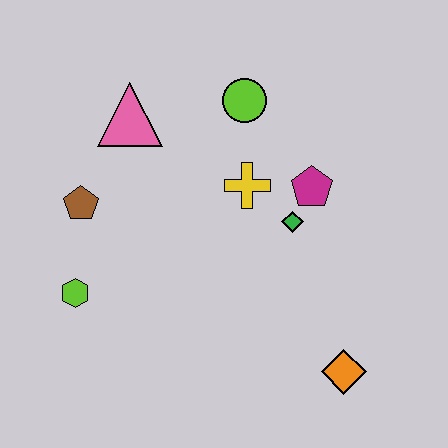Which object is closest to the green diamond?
The magenta pentagon is closest to the green diamond.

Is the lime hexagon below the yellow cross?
Yes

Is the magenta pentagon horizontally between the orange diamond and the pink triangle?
Yes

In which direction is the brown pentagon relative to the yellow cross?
The brown pentagon is to the left of the yellow cross.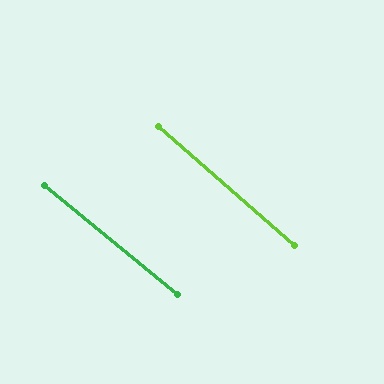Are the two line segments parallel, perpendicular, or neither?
Parallel — their directions differ by only 1.6°.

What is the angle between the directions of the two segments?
Approximately 2 degrees.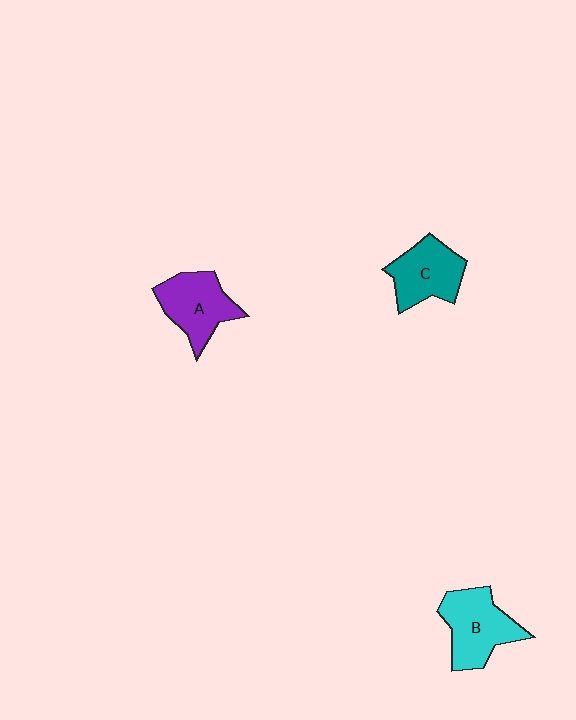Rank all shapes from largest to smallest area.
From largest to smallest: B (cyan), A (purple), C (teal).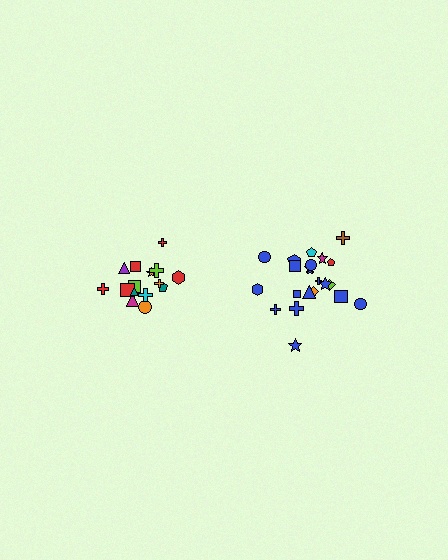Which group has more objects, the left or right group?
The right group.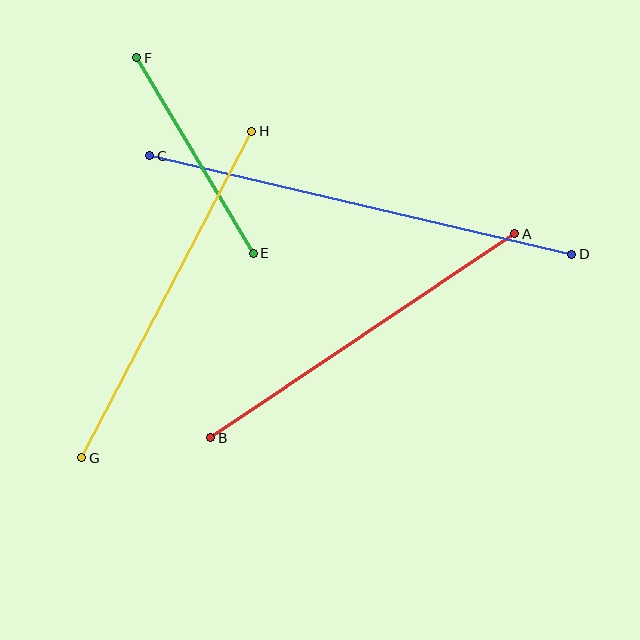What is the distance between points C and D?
The distance is approximately 433 pixels.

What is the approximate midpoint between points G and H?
The midpoint is at approximately (167, 295) pixels.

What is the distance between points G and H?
The distance is approximately 369 pixels.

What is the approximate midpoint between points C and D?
The midpoint is at approximately (361, 205) pixels.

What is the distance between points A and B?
The distance is approximately 366 pixels.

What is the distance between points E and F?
The distance is approximately 228 pixels.